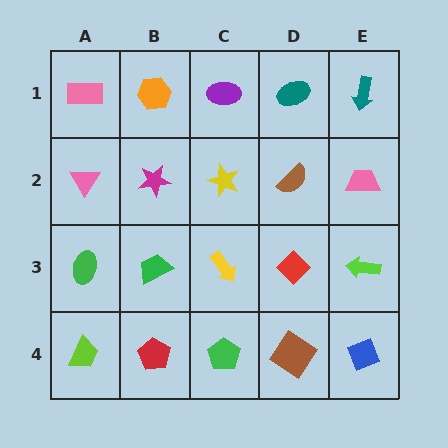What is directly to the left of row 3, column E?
A red diamond.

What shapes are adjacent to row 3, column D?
A brown semicircle (row 2, column D), a brown diamond (row 4, column D), a yellow arrow (row 3, column C), a lime arrow (row 3, column E).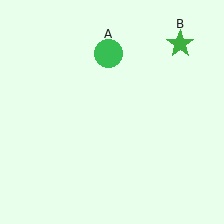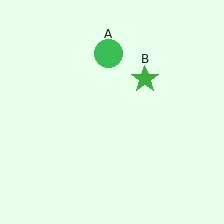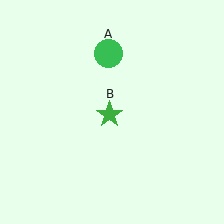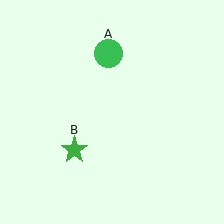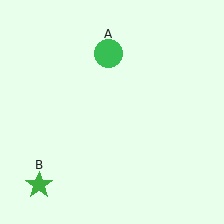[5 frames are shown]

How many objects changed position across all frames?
1 object changed position: green star (object B).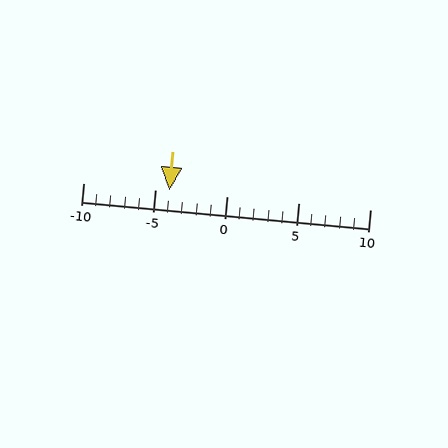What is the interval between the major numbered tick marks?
The major tick marks are spaced 5 units apart.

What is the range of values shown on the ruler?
The ruler shows values from -10 to 10.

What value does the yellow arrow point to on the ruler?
The yellow arrow points to approximately -4.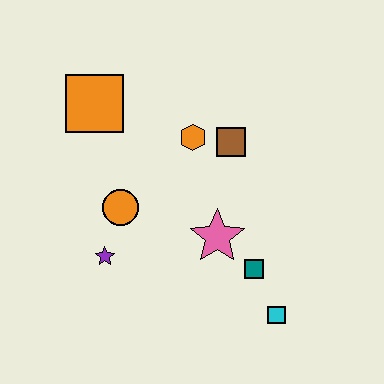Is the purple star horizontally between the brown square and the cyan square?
No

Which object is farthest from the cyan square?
The orange square is farthest from the cyan square.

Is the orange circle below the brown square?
Yes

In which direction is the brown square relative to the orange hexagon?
The brown square is to the right of the orange hexagon.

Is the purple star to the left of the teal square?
Yes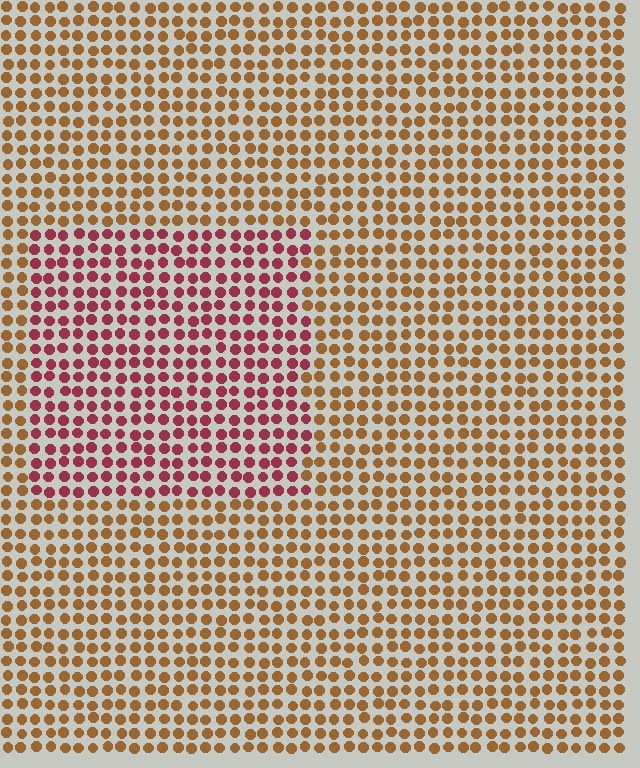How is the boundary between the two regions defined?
The boundary is defined purely by a slight shift in hue (about 43 degrees). Spacing, size, and orientation are identical on both sides.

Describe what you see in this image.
The image is filled with small brown elements in a uniform arrangement. A rectangle-shaped region is visible where the elements are tinted to a slightly different hue, forming a subtle color boundary.